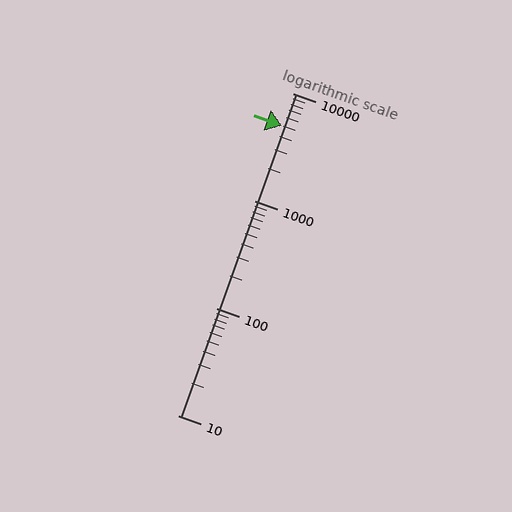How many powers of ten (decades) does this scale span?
The scale spans 3 decades, from 10 to 10000.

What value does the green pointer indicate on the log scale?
The pointer indicates approximately 5000.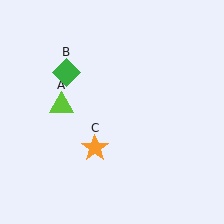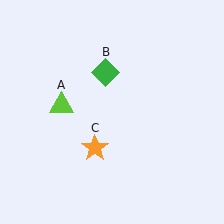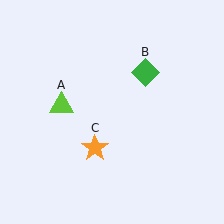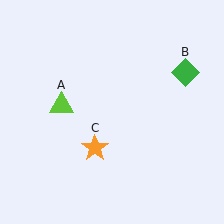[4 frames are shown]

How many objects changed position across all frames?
1 object changed position: green diamond (object B).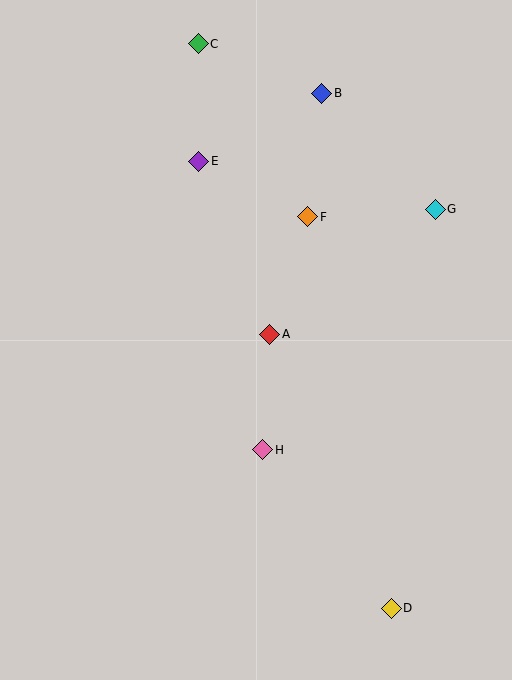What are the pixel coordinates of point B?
Point B is at (322, 93).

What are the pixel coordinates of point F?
Point F is at (308, 217).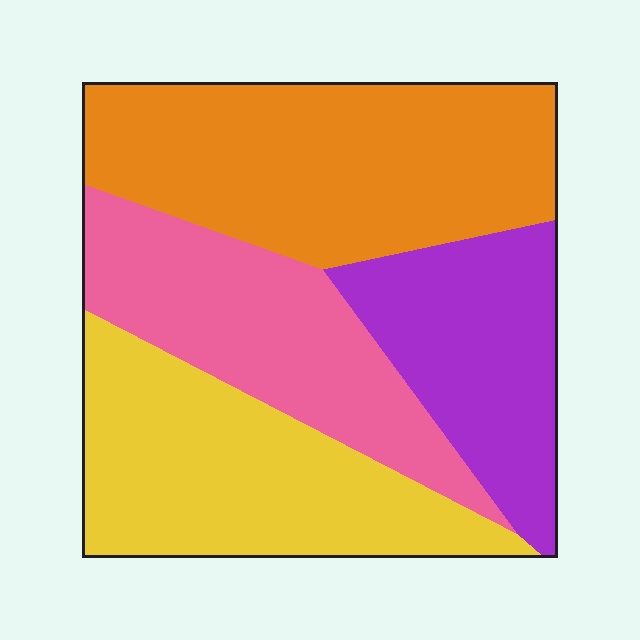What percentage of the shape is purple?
Purple covers roughly 20% of the shape.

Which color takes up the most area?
Orange, at roughly 30%.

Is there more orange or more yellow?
Orange.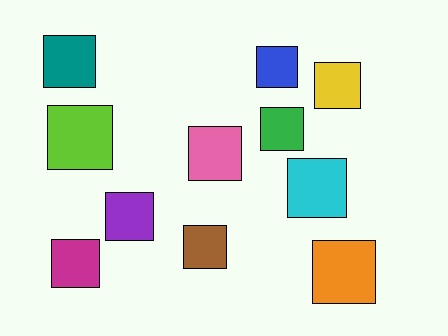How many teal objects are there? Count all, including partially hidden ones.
There is 1 teal object.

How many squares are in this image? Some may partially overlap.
There are 11 squares.